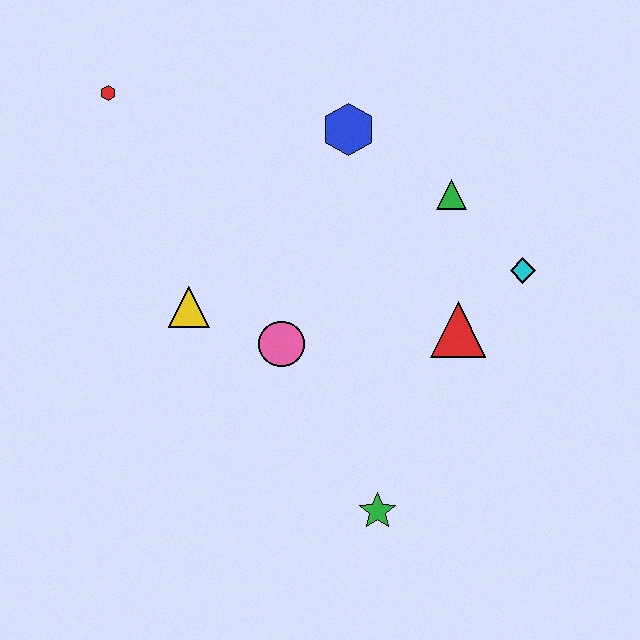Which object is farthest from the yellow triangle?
The cyan diamond is farthest from the yellow triangle.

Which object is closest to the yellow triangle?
The pink circle is closest to the yellow triangle.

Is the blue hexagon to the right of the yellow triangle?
Yes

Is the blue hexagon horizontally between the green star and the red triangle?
No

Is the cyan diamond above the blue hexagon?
No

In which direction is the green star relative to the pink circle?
The green star is below the pink circle.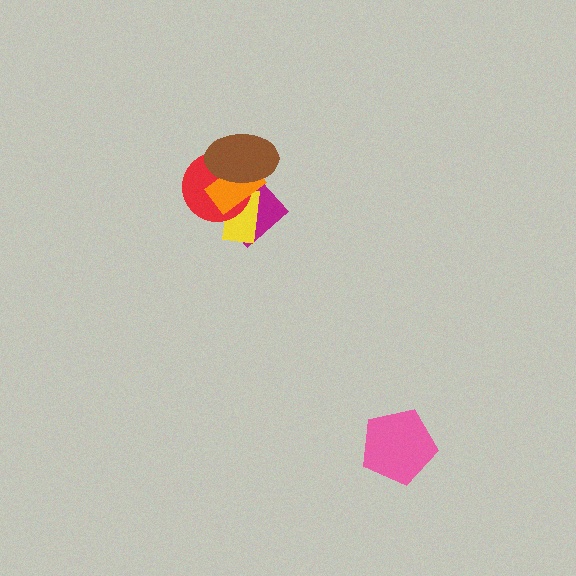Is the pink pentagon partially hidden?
No, no other shape covers it.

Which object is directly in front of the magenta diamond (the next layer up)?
The yellow rectangle is directly in front of the magenta diamond.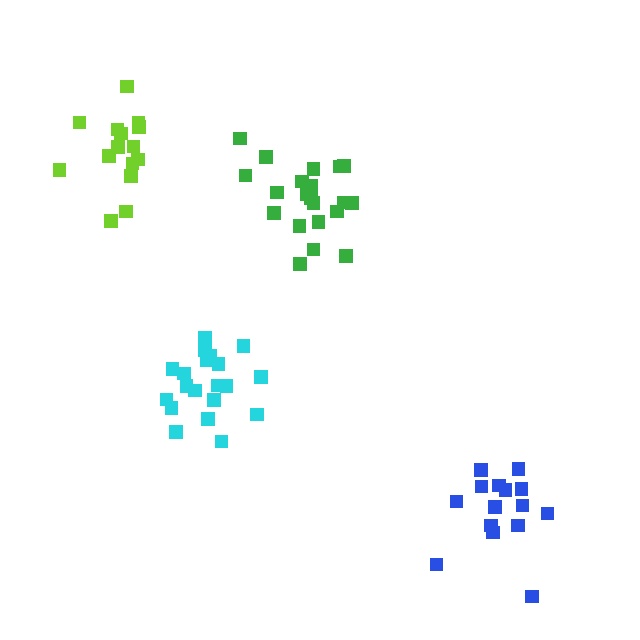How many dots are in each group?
Group 1: 15 dots, Group 2: 20 dots, Group 3: 15 dots, Group 4: 21 dots (71 total).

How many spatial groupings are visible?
There are 4 spatial groupings.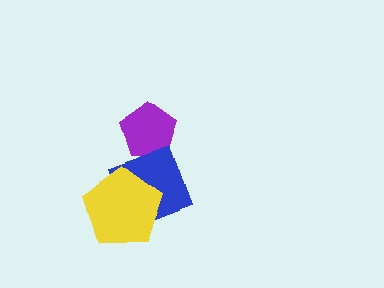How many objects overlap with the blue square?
1 object overlaps with the blue square.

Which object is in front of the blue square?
The yellow pentagon is in front of the blue square.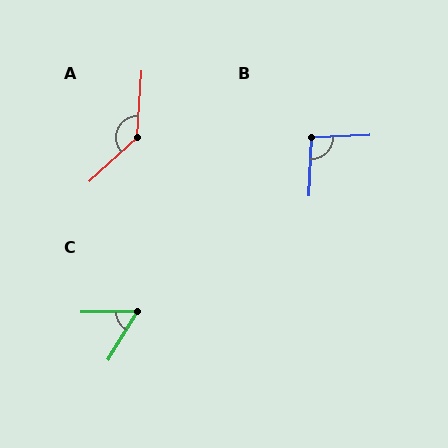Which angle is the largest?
A, at approximately 136 degrees.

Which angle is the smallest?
C, at approximately 58 degrees.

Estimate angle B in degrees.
Approximately 95 degrees.